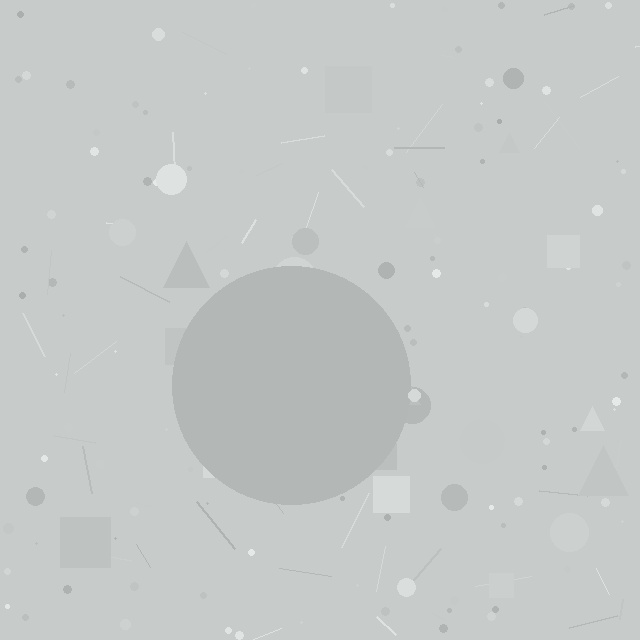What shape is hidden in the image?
A circle is hidden in the image.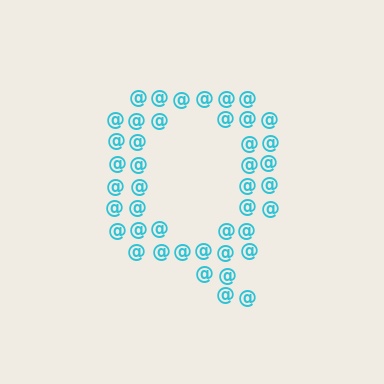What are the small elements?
The small elements are at signs.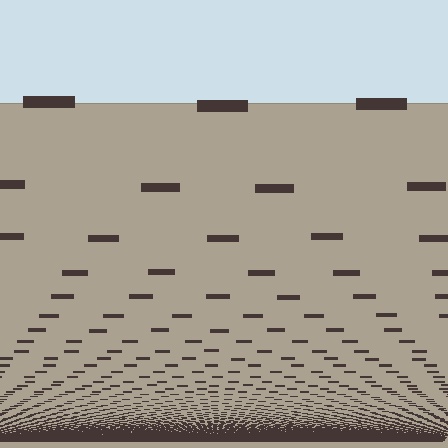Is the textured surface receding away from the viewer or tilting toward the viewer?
The surface appears to tilt toward the viewer. Texture elements get larger and sparser toward the top.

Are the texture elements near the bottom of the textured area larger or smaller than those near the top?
Smaller. The gradient is inverted — elements near the bottom are smaller and denser.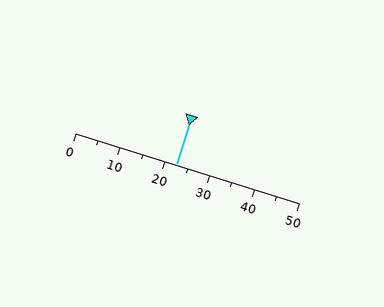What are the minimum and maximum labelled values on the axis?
The axis runs from 0 to 50.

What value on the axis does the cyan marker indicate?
The marker indicates approximately 22.5.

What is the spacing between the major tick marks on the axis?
The major ticks are spaced 10 apart.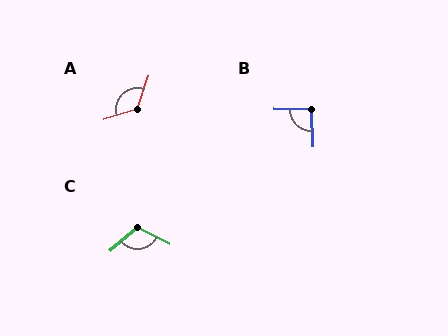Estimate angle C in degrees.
Approximately 114 degrees.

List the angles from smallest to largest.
B (93°), C (114°), A (127°).